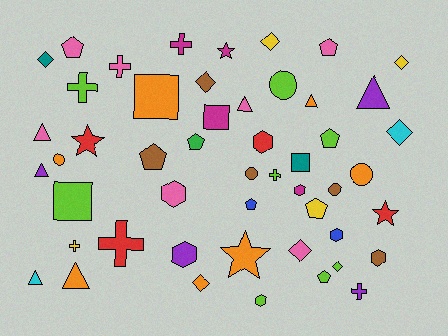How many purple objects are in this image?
There are 4 purple objects.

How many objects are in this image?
There are 50 objects.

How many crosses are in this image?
There are 7 crosses.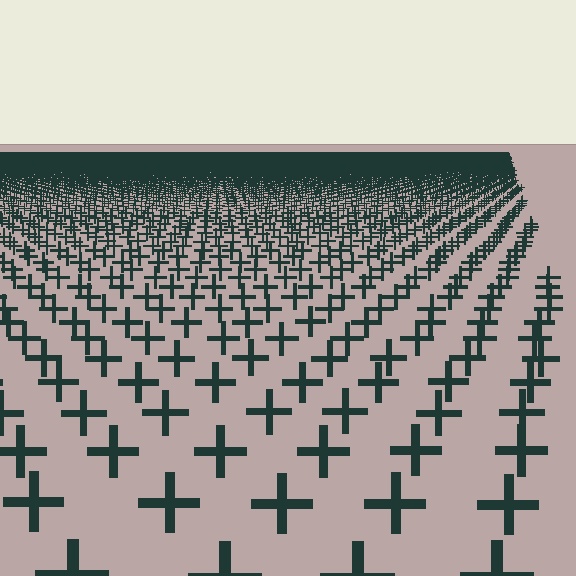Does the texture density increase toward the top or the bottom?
Density increases toward the top.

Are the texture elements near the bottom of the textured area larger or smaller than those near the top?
Larger. Near the bottom, elements are closer to the viewer and appear at a bigger on-screen size.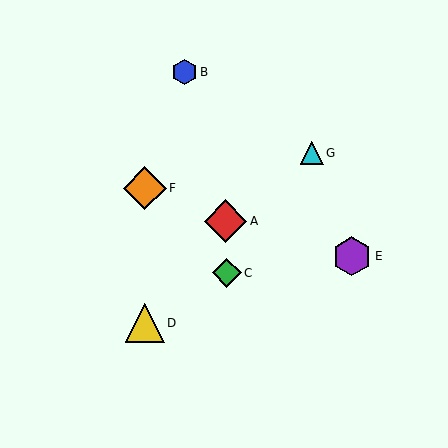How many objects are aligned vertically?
2 objects (D, F) are aligned vertically.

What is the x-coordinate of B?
Object B is at x≈184.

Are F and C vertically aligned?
No, F is at x≈145 and C is at x≈227.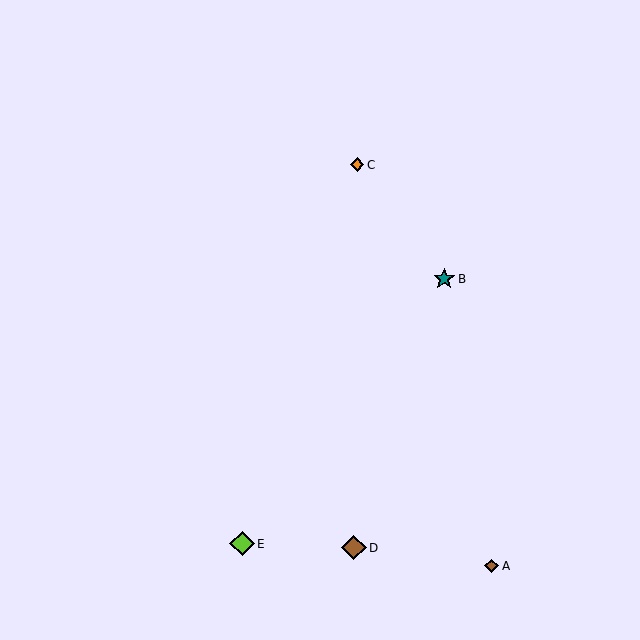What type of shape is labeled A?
Shape A is a brown diamond.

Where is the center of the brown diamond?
The center of the brown diamond is at (492, 566).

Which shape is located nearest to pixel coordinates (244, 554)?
The lime diamond (labeled E) at (242, 544) is nearest to that location.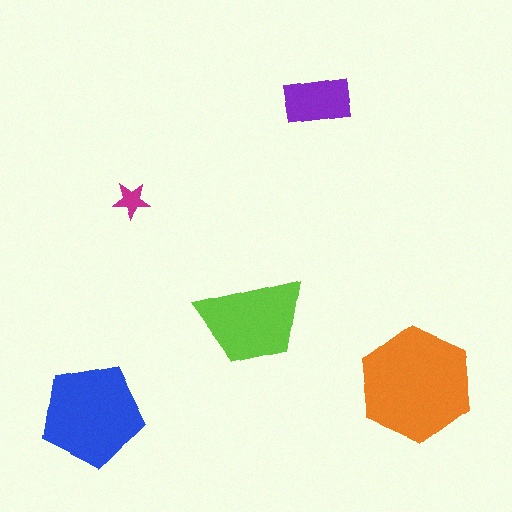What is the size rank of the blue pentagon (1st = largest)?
2nd.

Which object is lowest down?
The blue pentagon is bottommost.